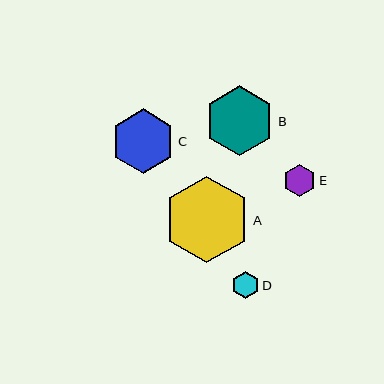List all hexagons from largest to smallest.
From largest to smallest: A, B, C, E, D.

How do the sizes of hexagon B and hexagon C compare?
Hexagon B and hexagon C are approximately the same size.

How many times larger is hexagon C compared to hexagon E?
Hexagon C is approximately 2.0 times the size of hexagon E.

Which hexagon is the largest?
Hexagon A is the largest with a size of approximately 87 pixels.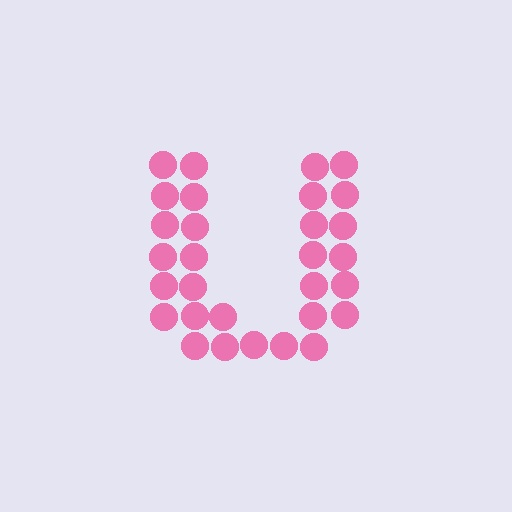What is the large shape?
The large shape is the letter U.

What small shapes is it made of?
It is made of small circles.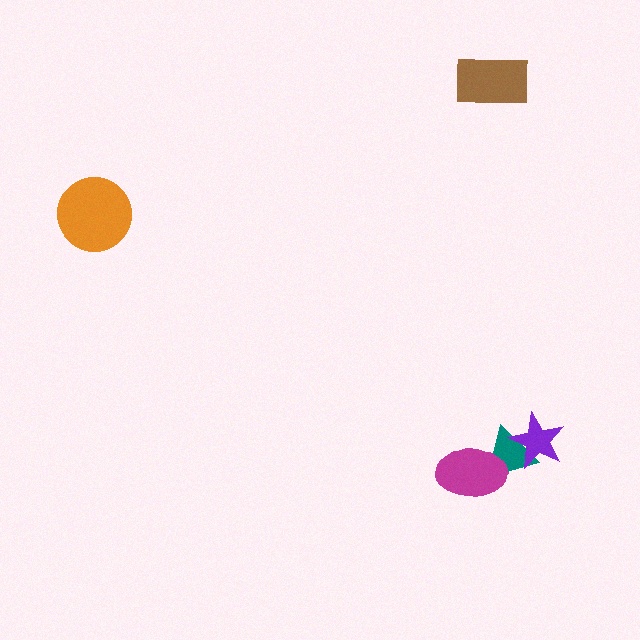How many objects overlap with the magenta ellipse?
1 object overlaps with the magenta ellipse.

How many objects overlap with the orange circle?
0 objects overlap with the orange circle.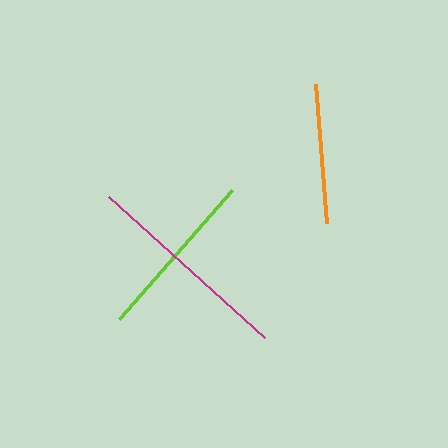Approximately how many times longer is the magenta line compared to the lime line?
The magenta line is approximately 1.2 times the length of the lime line.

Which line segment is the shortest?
The orange line is the shortest at approximately 140 pixels.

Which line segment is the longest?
The magenta line is the longest at approximately 210 pixels.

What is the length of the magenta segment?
The magenta segment is approximately 210 pixels long.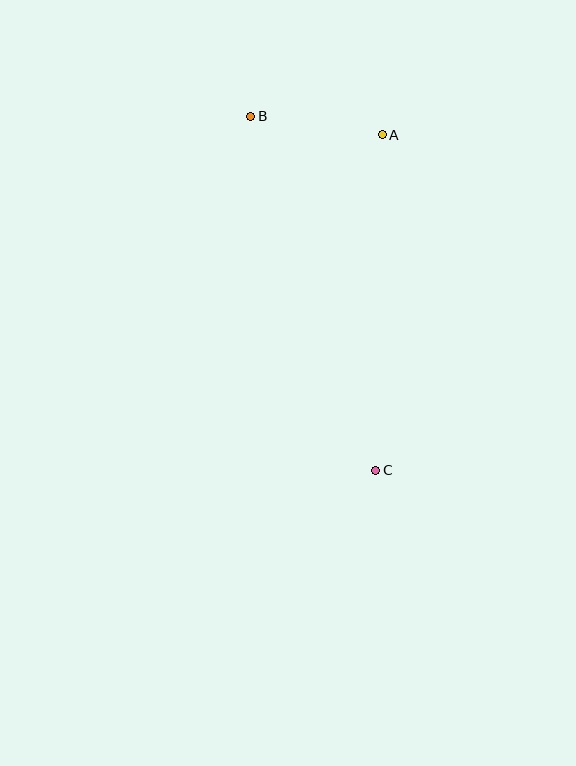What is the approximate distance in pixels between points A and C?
The distance between A and C is approximately 336 pixels.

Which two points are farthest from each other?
Points B and C are farthest from each other.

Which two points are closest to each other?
Points A and B are closest to each other.